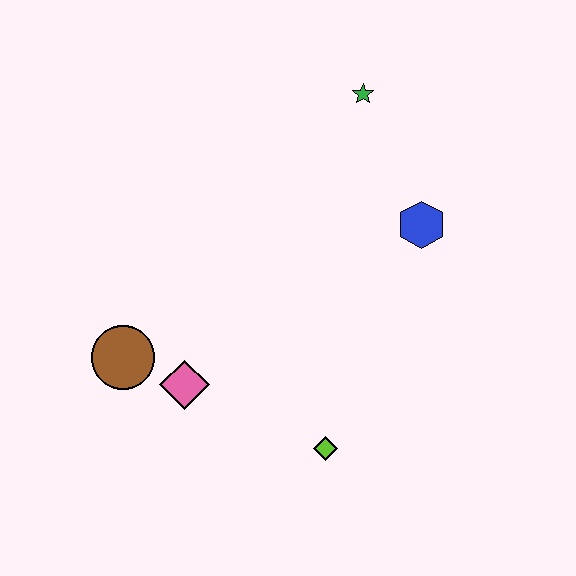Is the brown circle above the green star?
No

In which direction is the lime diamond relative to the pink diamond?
The lime diamond is to the right of the pink diamond.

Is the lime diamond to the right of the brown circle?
Yes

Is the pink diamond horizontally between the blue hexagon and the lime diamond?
No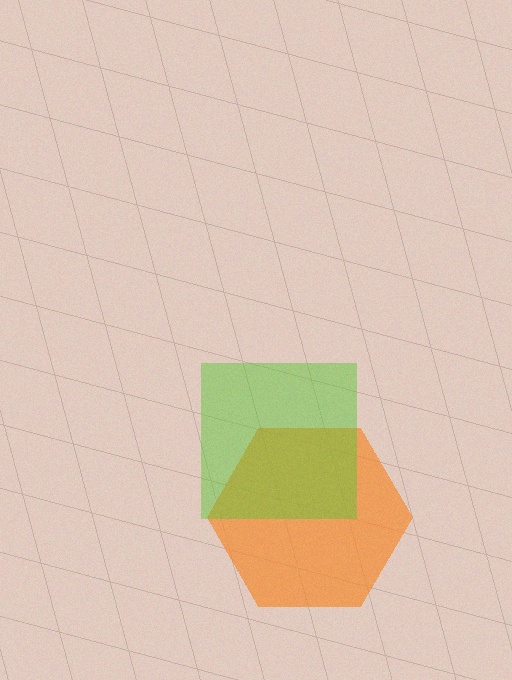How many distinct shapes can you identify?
There are 2 distinct shapes: an orange hexagon, a lime square.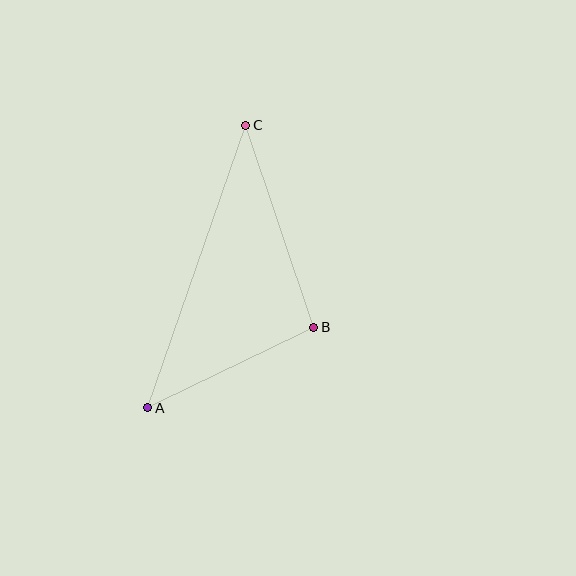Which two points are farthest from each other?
Points A and C are farthest from each other.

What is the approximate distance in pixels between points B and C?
The distance between B and C is approximately 213 pixels.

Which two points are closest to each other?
Points A and B are closest to each other.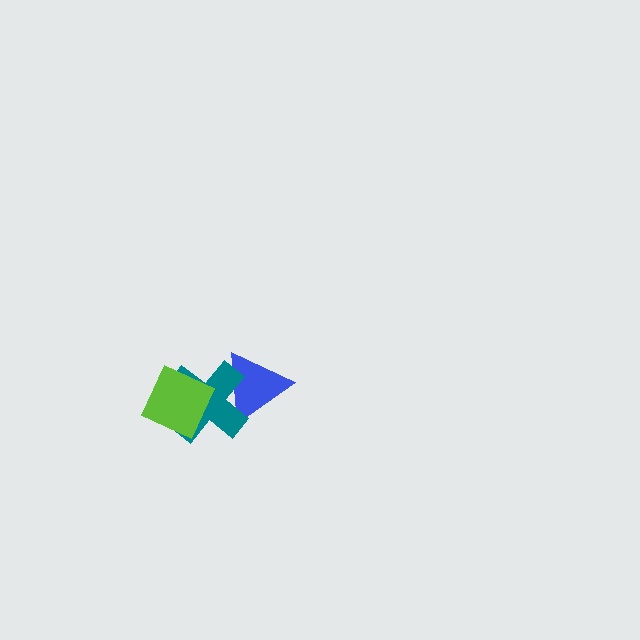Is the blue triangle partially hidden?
Yes, it is partially covered by another shape.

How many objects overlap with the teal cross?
2 objects overlap with the teal cross.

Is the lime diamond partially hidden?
No, no other shape covers it.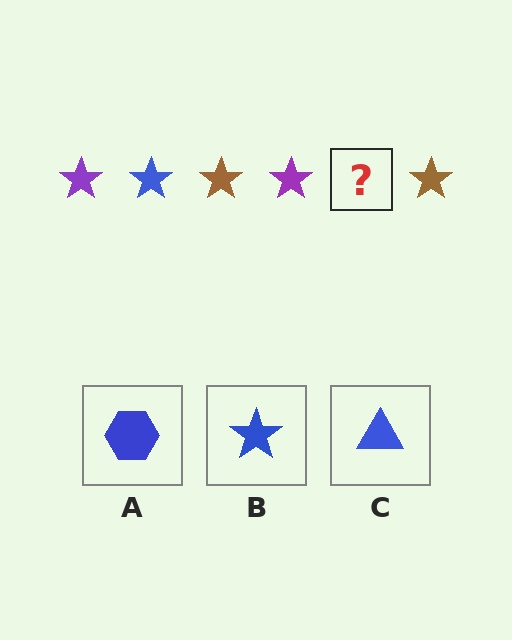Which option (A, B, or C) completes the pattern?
B.